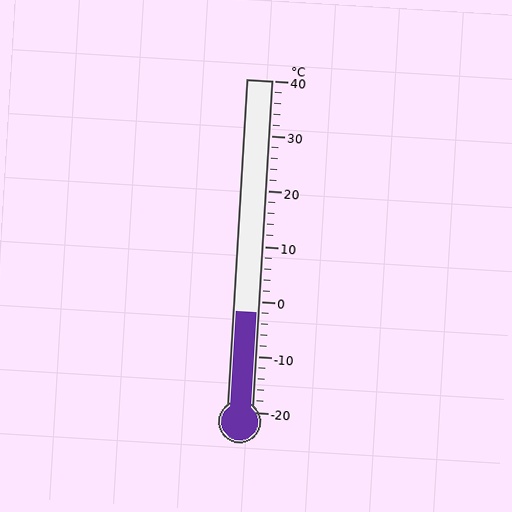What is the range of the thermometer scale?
The thermometer scale ranges from -20°C to 40°C.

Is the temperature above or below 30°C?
The temperature is below 30°C.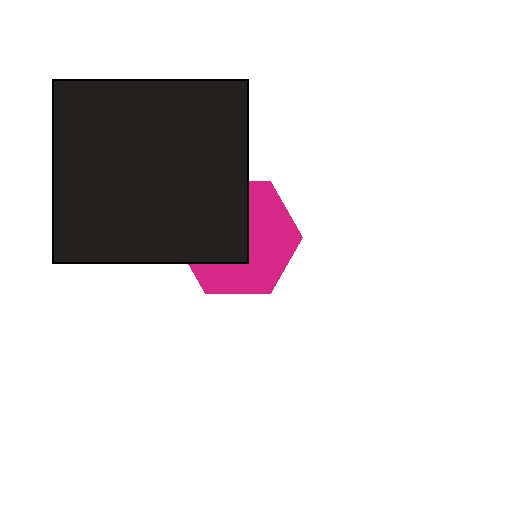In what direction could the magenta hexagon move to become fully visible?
The magenta hexagon could move toward the lower-right. That would shift it out from behind the black rectangle entirely.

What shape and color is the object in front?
The object in front is a black rectangle.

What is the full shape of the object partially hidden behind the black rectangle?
The partially hidden object is a magenta hexagon.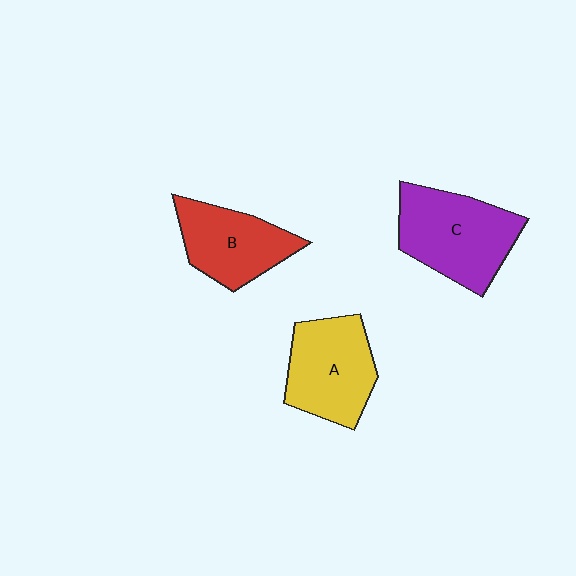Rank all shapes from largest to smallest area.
From largest to smallest: C (purple), A (yellow), B (red).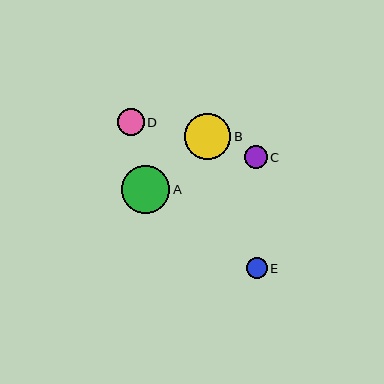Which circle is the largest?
Circle A is the largest with a size of approximately 48 pixels.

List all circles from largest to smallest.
From largest to smallest: A, B, D, C, E.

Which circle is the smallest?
Circle E is the smallest with a size of approximately 20 pixels.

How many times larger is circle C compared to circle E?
Circle C is approximately 1.1 times the size of circle E.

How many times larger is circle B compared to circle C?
Circle B is approximately 2.0 times the size of circle C.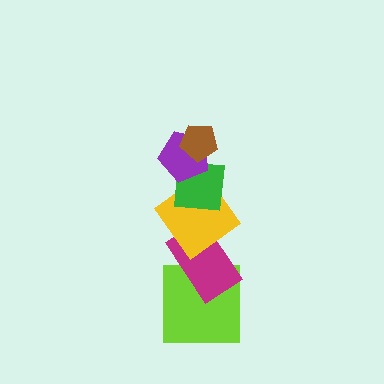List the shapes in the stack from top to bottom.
From top to bottom: the brown pentagon, the purple pentagon, the green square, the yellow diamond, the magenta rectangle, the lime square.